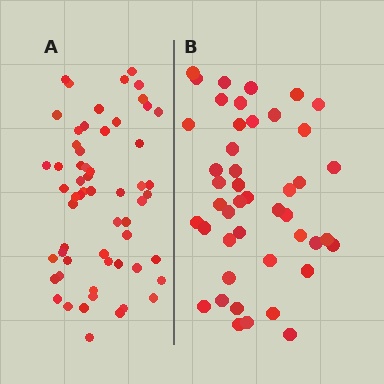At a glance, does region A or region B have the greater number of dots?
Region A (the left region) has more dots.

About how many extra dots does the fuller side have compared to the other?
Region A has approximately 15 more dots than region B.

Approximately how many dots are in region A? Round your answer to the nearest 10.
About 60 dots. (The exact count is 59, which rounds to 60.)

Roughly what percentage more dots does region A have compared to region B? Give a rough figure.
About 30% more.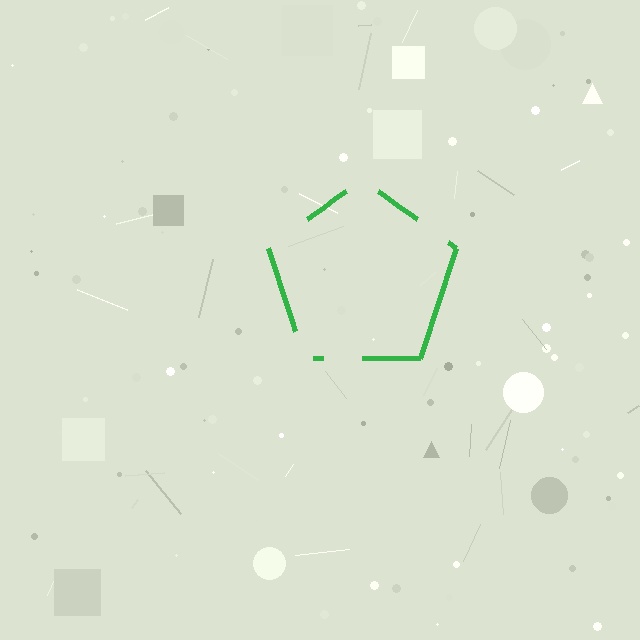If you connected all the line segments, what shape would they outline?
They would outline a pentagon.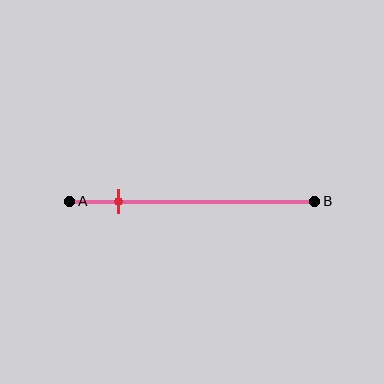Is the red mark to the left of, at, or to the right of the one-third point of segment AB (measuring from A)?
The red mark is to the left of the one-third point of segment AB.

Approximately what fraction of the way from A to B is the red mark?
The red mark is approximately 20% of the way from A to B.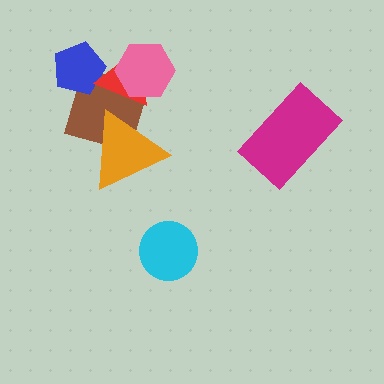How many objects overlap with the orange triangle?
1 object overlaps with the orange triangle.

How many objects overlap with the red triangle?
3 objects overlap with the red triangle.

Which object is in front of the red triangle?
The pink hexagon is in front of the red triangle.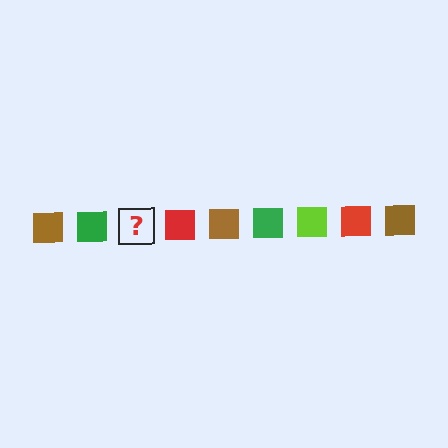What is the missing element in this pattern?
The missing element is a lime square.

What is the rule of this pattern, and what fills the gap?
The rule is that the pattern cycles through brown, green, lime, red squares. The gap should be filled with a lime square.